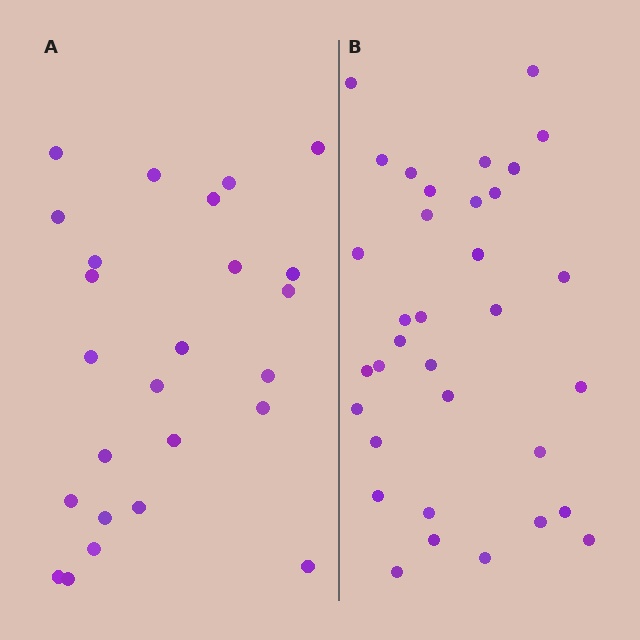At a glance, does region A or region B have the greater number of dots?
Region B (the right region) has more dots.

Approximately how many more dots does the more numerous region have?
Region B has roughly 8 or so more dots than region A.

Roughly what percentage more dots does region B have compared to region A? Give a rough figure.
About 35% more.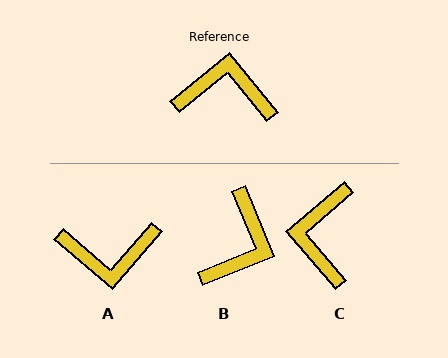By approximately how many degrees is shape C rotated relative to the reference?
Approximately 91 degrees counter-clockwise.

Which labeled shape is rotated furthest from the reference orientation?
A, about 170 degrees away.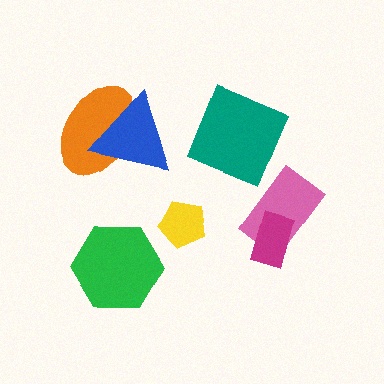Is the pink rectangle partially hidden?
Yes, it is partially covered by another shape.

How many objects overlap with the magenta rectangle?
1 object overlaps with the magenta rectangle.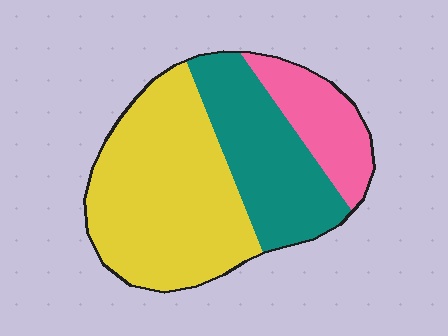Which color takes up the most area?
Yellow, at roughly 50%.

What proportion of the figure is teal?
Teal takes up between a sixth and a third of the figure.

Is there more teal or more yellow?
Yellow.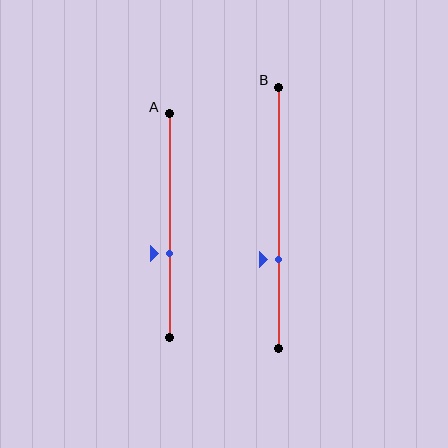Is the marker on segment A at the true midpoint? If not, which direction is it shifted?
No, the marker on segment A is shifted downward by about 12% of the segment length.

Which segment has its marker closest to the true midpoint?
Segment A has its marker closest to the true midpoint.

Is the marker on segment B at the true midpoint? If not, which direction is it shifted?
No, the marker on segment B is shifted downward by about 16% of the segment length.